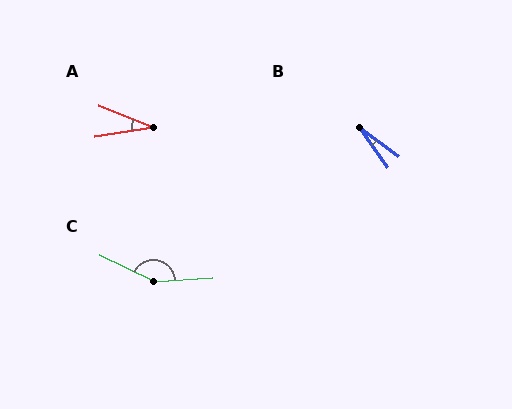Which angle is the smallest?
B, at approximately 18 degrees.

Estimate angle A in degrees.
Approximately 31 degrees.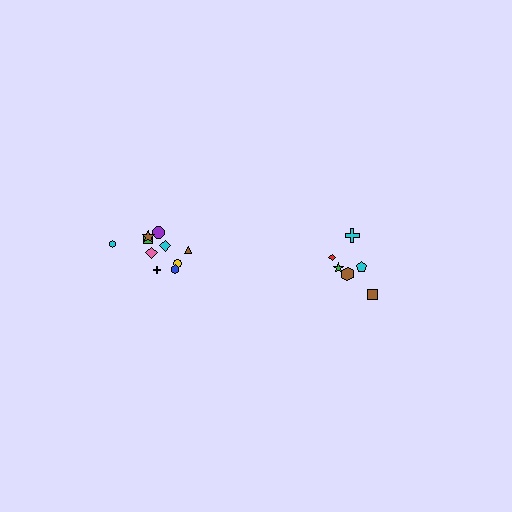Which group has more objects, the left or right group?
The left group.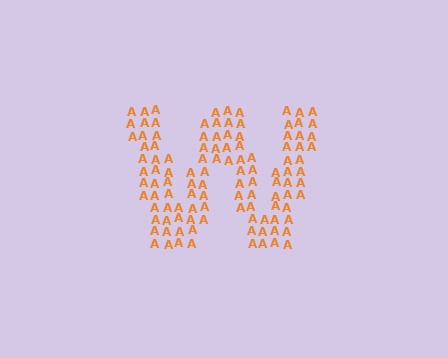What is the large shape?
The large shape is the letter W.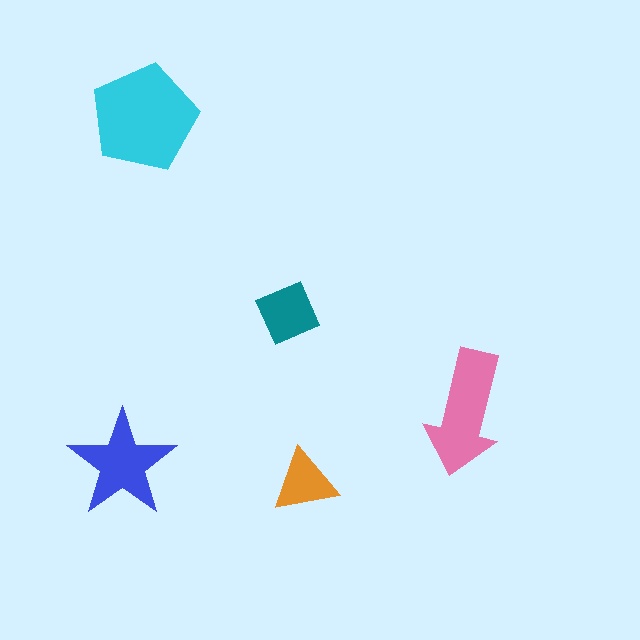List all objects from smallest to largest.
The orange triangle, the teal diamond, the blue star, the pink arrow, the cyan pentagon.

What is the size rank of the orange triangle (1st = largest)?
5th.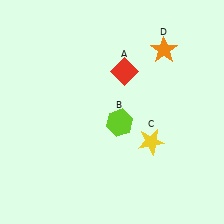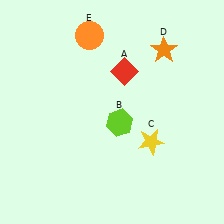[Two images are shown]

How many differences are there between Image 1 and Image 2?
There is 1 difference between the two images.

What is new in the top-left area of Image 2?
An orange circle (E) was added in the top-left area of Image 2.